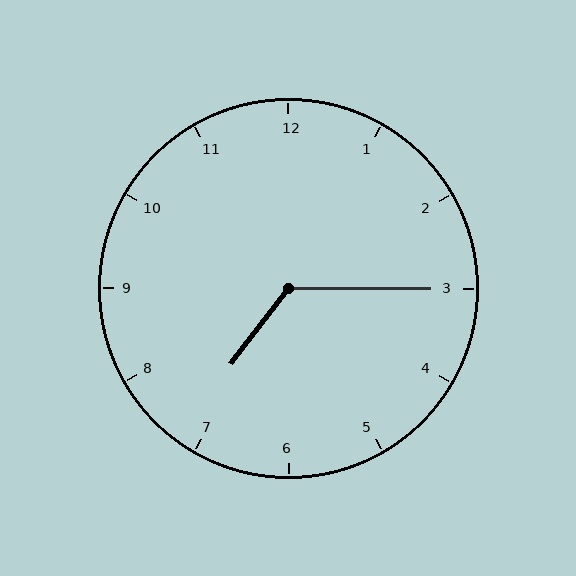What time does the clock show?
7:15.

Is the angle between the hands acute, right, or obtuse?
It is obtuse.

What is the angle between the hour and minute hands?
Approximately 128 degrees.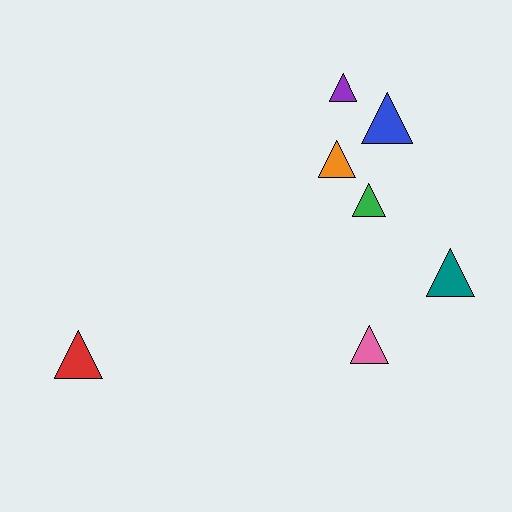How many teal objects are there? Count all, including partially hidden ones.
There is 1 teal object.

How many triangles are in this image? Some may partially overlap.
There are 7 triangles.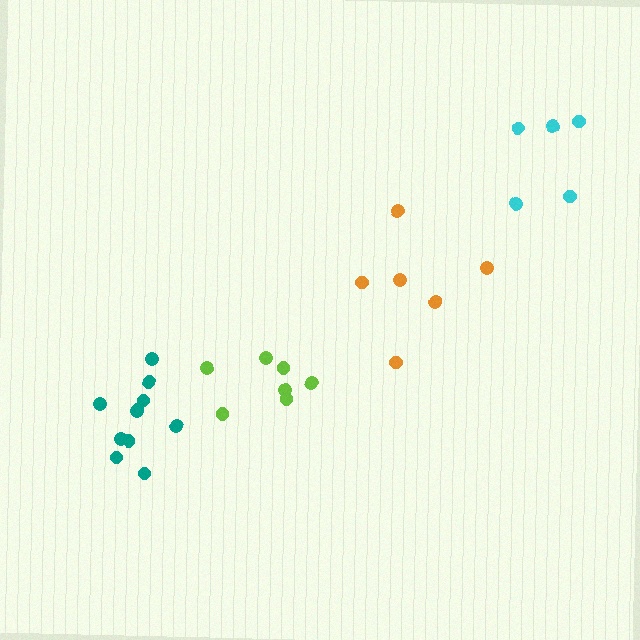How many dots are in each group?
Group 1: 7 dots, Group 2: 11 dots, Group 3: 6 dots, Group 4: 5 dots (29 total).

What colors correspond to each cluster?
The clusters are colored: lime, teal, orange, cyan.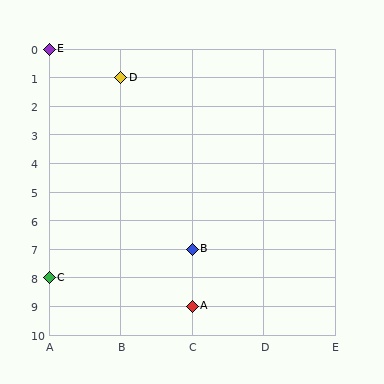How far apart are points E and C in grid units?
Points E and C are 8 rows apart.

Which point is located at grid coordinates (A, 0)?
Point E is at (A, 0).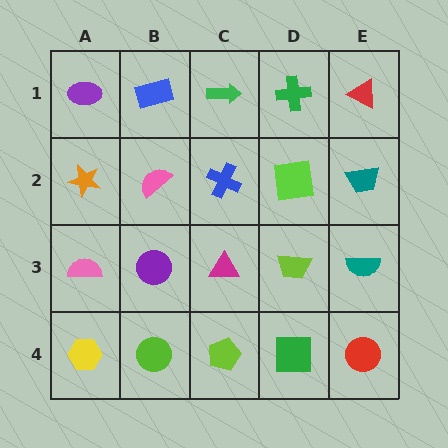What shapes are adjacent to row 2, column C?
A green arrow (row 1, column C), a magenta triangle (row 3, column C), a pink semicircle (row 2, column B), a lime square (row 2, column D).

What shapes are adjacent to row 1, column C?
A blue cross (row 2, column C), a blue rectangle (row 1, column B), a green cross (row 1, column D).